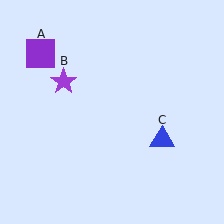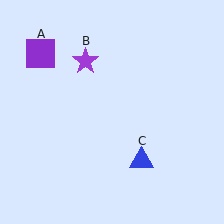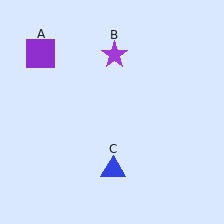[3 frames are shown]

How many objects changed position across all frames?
2 objects changed position: purple star (object B), blue triangle (object C).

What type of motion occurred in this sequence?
The purple star (object B), blue triangle (object C) rotated clockwise around the center of the scene.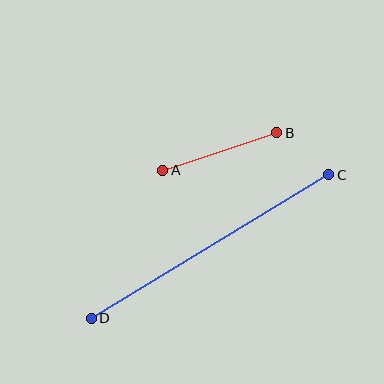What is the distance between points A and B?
The distance is approximately 120 pixels.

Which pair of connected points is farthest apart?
Points C and D are farthest apart.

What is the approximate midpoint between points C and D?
The midpoint is at approximately (210, 247) pixels.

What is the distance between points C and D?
The distance is approximately 277 pixels.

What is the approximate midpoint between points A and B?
The midpoint is at approximately (220, 152) pixels.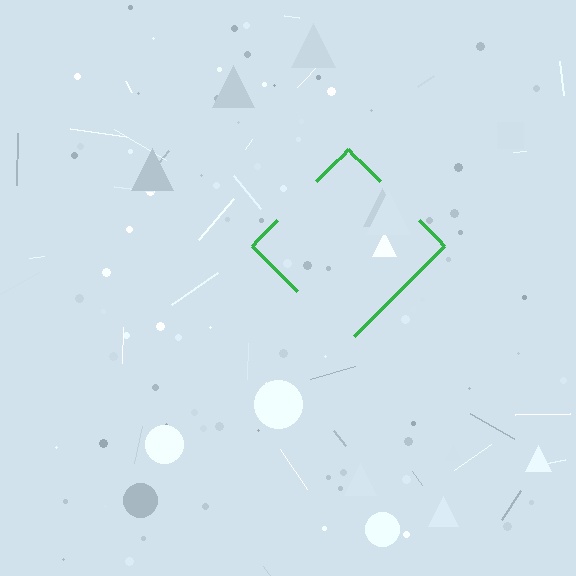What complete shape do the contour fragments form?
The contour fragments form a diamond.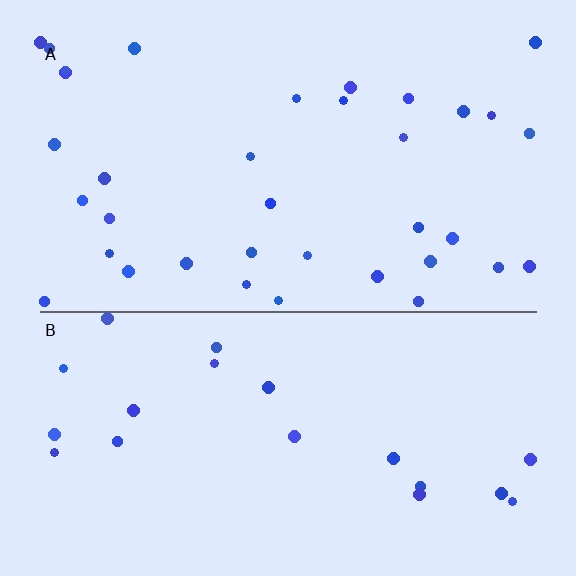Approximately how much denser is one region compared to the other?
Approximately 1.8× — region A over region B.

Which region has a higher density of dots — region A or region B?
A (the top).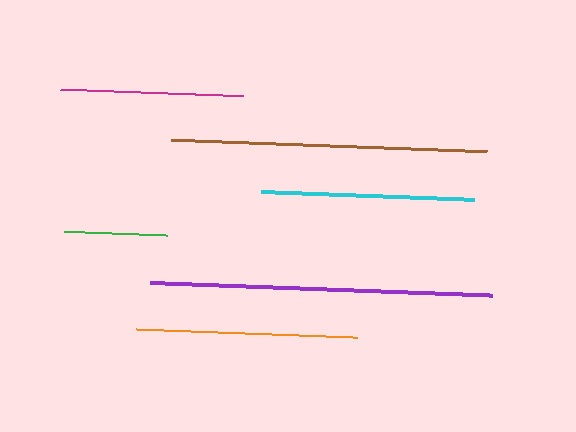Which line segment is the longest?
The purple line is the longest at approximately 341 pixels.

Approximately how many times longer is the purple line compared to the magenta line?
The purple line is approximately 1.9 times the length of the magenta line.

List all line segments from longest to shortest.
From longest to shortest: purple, brown, orange, cyan, magenta, green.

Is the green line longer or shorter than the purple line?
The purple line is longer than the green line.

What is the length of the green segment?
The green segment is approximately 103 pixels long.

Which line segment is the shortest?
The green line is the shortest at approximately 103 pixels.